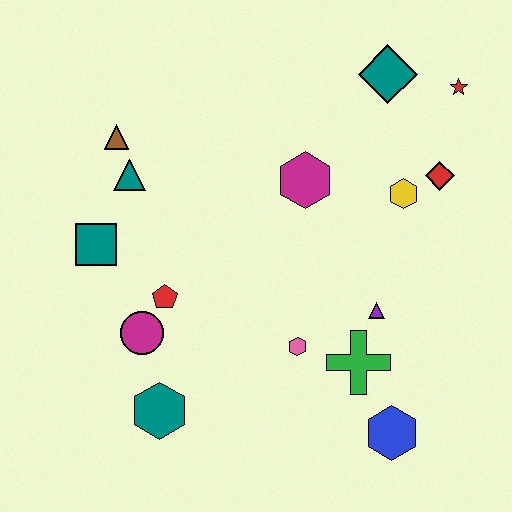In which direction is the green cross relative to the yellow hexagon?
The green cross is below the yellow hexagon.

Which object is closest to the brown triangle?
The teal triangle is closest to the brown triangle.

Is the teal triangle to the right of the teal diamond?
No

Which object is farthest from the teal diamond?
The teal hexagon is farthest from the teal diamond.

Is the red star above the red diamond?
Yes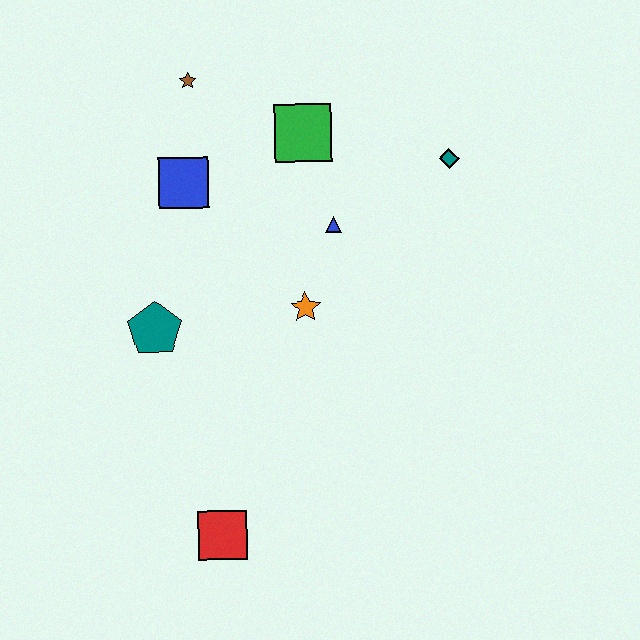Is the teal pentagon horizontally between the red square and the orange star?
No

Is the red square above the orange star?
No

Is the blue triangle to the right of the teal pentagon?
Yes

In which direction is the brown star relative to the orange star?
The brown star is above the orange star.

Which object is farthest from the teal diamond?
The red square is farthest from the teal diamond.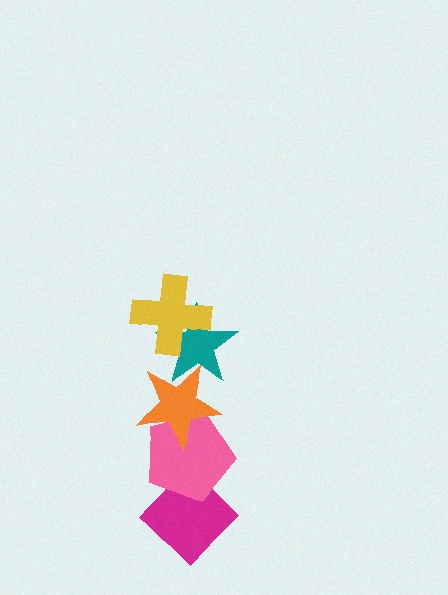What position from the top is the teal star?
The teal star is 2nd from the top.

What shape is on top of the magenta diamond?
The pink pentagon is on top of the magenta diamond.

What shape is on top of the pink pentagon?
The orange star is on top of the pink pentagon.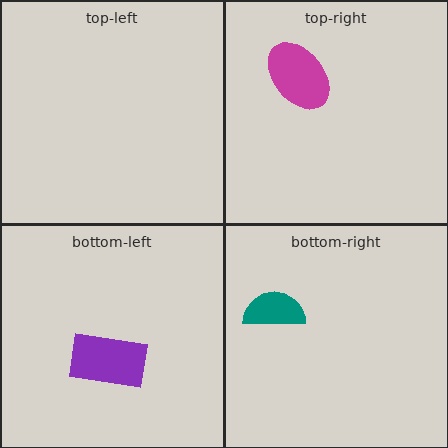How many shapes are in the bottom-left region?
1.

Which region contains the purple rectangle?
The bottom-left region.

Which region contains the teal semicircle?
The bottom-right region.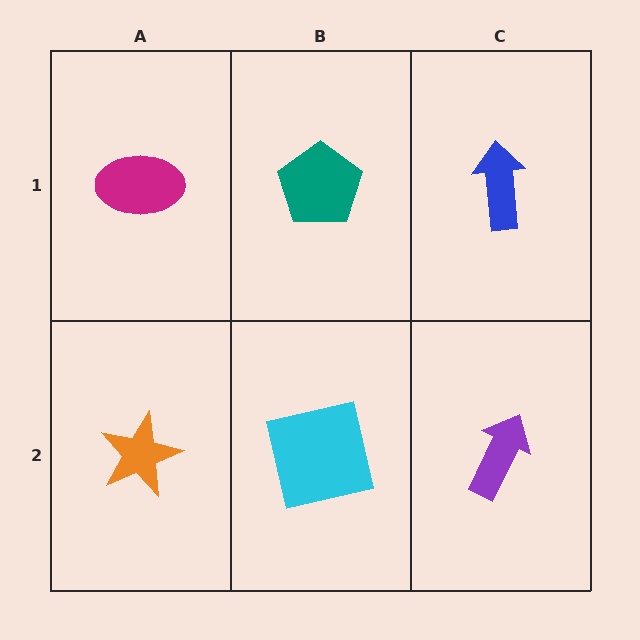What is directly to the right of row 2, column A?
A cyan square.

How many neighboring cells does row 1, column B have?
3.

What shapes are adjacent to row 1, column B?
A cyan square (row 2, column B), a magenta ellipse (row 1, column A), a blue arrow (row 1, column C).